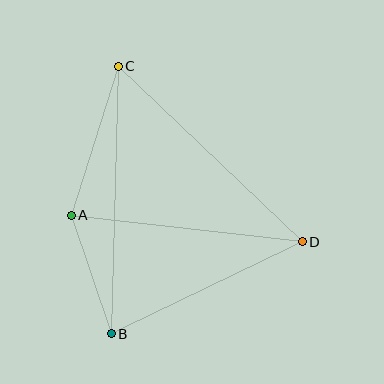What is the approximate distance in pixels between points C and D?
The distance between C and D is approximately 254 pixels.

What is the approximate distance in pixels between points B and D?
The distance between B and D is approximately 212 pixels.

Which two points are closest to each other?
Points A and B are closest to each other.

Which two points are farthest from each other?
Points B and C are farthest from each other.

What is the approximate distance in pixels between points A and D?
The distance between A and D is approximately 233 pixels.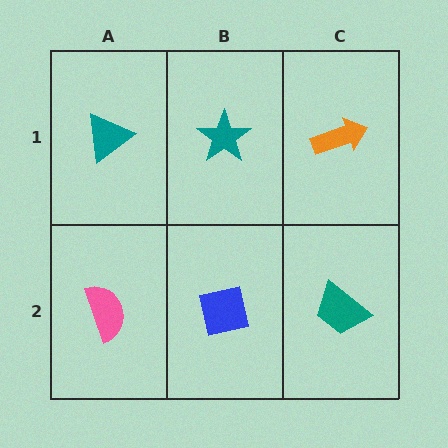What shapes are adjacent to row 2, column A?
A teal triangle (row 1, column A), a blue square (row 2, column B).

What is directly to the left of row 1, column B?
A teal triangle.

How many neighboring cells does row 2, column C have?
2.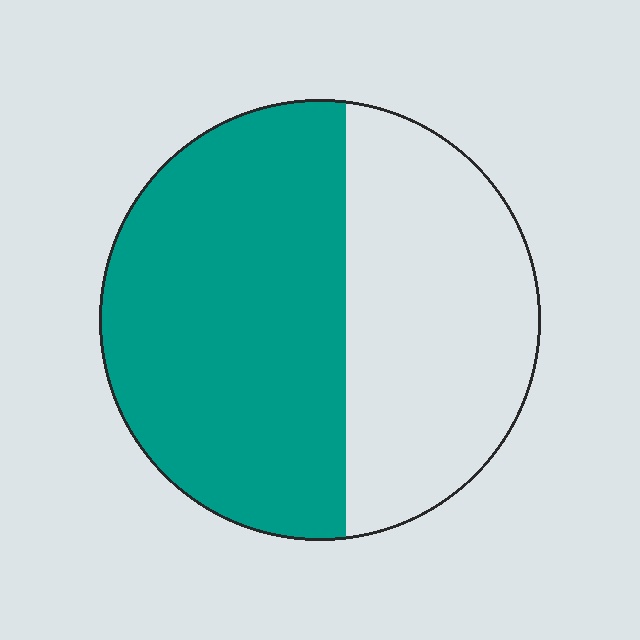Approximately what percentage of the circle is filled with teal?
Approximately 55%.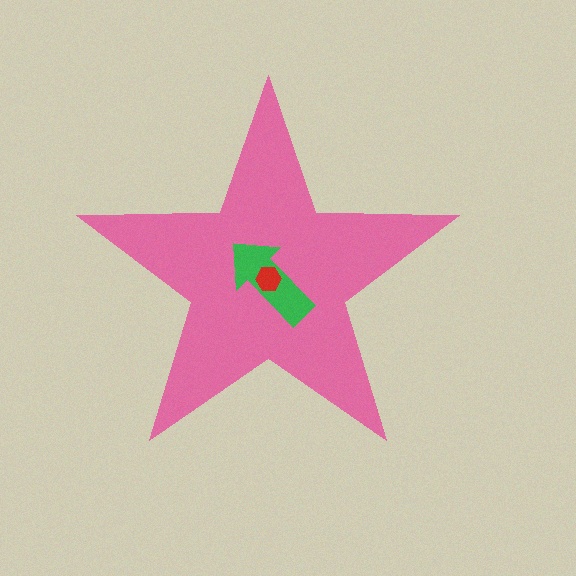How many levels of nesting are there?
3.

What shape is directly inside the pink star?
The green arrow.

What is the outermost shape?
The pink star.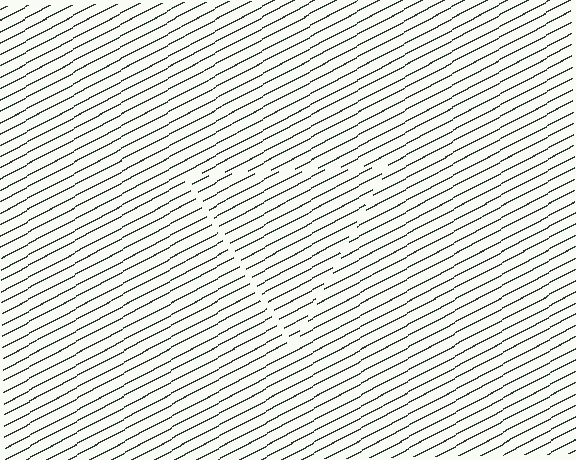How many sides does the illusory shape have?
3 sides — the line-ends trace a triangle.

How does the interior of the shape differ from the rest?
The interior of the shape contains the same grating, shifted by half a period — the contour is defined by the phase discontinuity where line-ends from the inner and outer gratings abut.